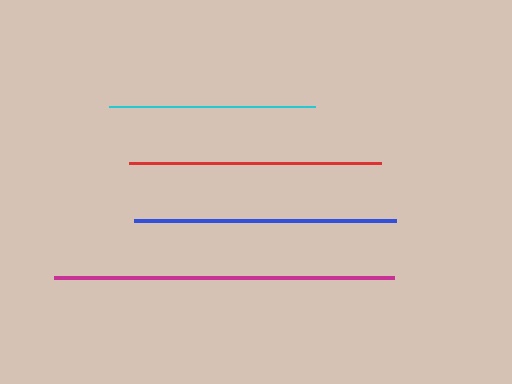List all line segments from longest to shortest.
From longest to shortest: magenta, blue, red, cyan.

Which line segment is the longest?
The magenta line is the longest at approximately 340 pixels.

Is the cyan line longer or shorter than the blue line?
The blue line is longer than the cyan line.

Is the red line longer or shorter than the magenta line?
The magenta line is longer than the red line.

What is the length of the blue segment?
The blue segment is approximately 262 pixels long.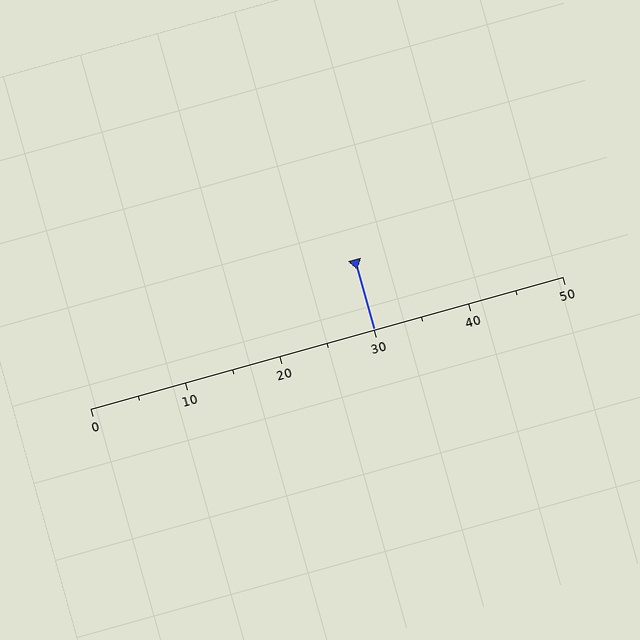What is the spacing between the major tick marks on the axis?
The major ticks are spaced 10 apart.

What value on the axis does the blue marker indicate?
The marker indicates approximately 30.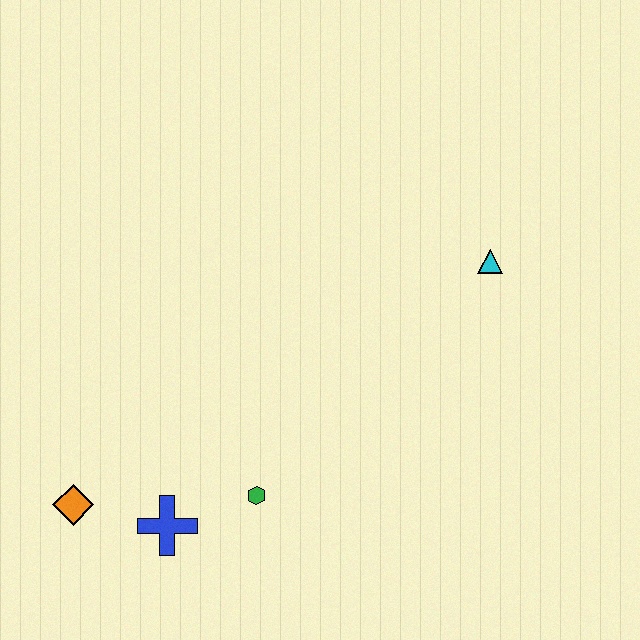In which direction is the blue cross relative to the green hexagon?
The blue cross is to the left of the green hexagon.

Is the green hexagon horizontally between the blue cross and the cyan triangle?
Yes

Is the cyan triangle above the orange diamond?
Yes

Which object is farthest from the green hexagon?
The cyan triangle is farthest from the green hexagon.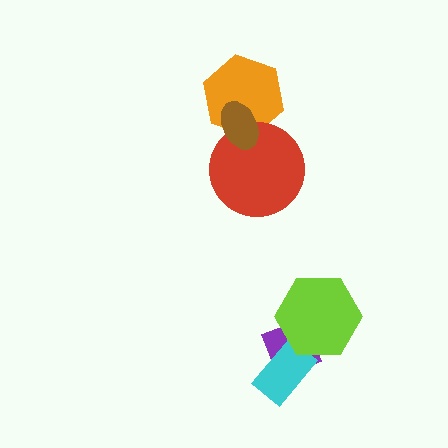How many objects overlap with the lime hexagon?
2 objects overlap with the lime hexagon.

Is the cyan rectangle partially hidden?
Yes, it is partially covered by another shape.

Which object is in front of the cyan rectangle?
The lime hexagon is in front of the cyan rectangle.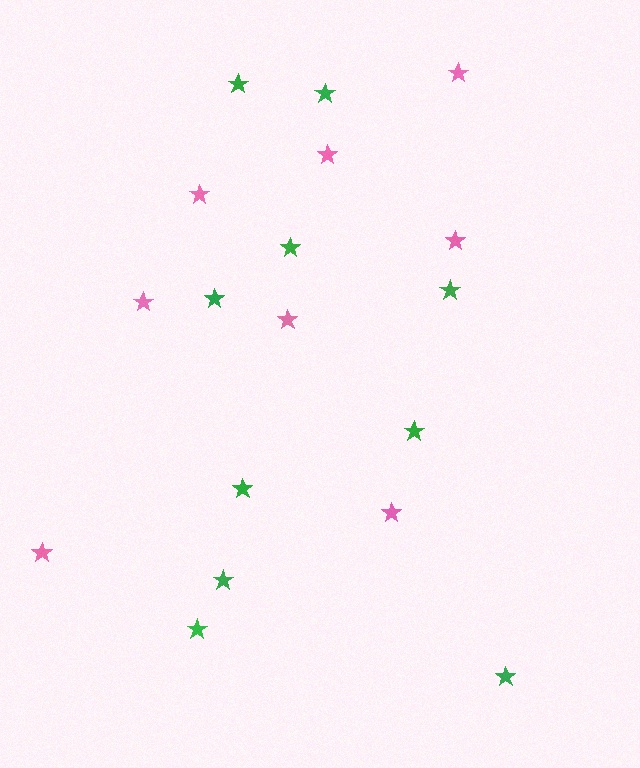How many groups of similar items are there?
There are 2 groups: one group of pink stars (8) and one group of green stars (10).